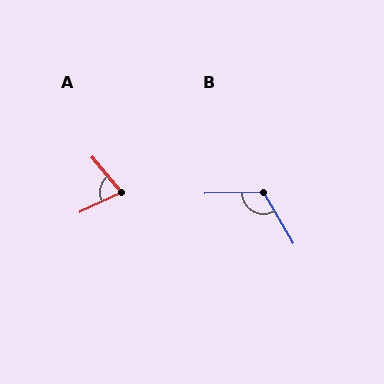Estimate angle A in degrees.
Approximately 76 degrees.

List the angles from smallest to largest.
A (76°), B (119°).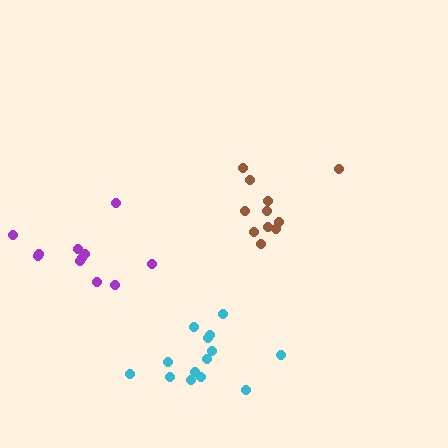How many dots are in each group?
Group 1: 11 dots, Group 2: 11 dots, Group 3: 14 dots (36 total).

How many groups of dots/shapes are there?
There are 3 groups.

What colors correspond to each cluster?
The clusters are colored: purple, brown, cyan.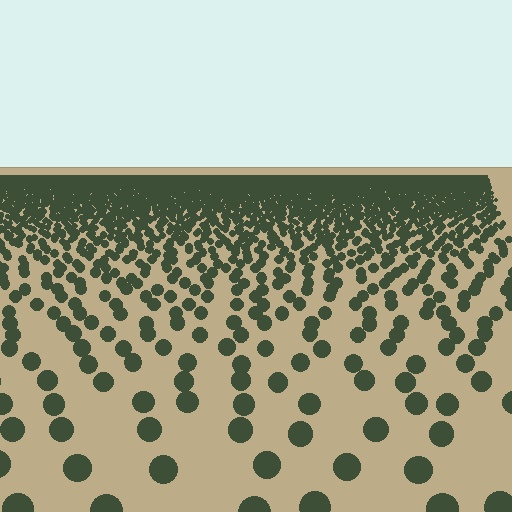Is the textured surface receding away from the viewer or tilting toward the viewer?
The surface is receding away from the viewer. Texture elements get smaller and denser toward the top.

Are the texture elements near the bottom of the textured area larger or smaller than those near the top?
Larger. Near the bottom, elements are closer to the viewer and appear at a bigger on-screen size.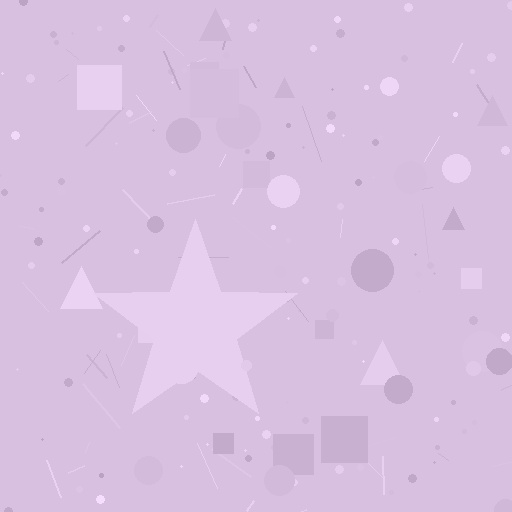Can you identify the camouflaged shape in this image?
The camouflaged shape is a star.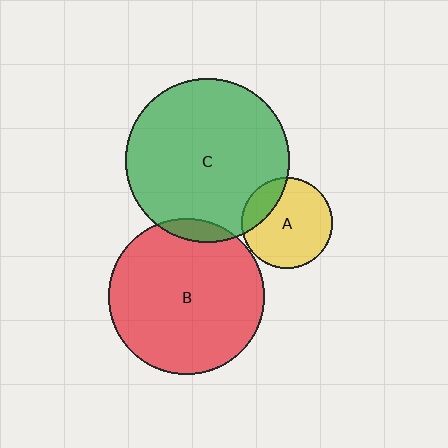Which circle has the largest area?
Circle C (green).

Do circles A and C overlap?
Yes.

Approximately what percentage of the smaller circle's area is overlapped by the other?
Approximately 20%.